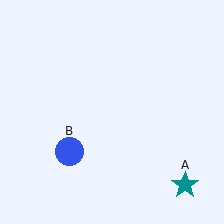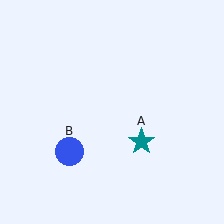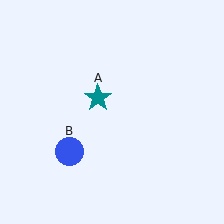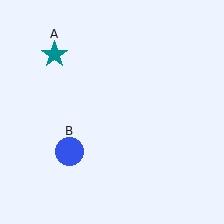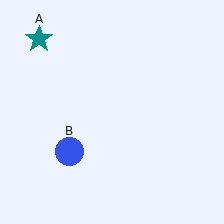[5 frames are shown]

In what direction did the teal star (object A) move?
The teal star (object A) moved up and to the left.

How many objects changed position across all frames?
1 object changed position: teal star (object A).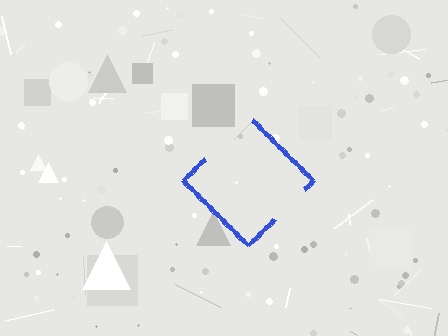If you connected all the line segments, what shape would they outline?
They would outline a diamond.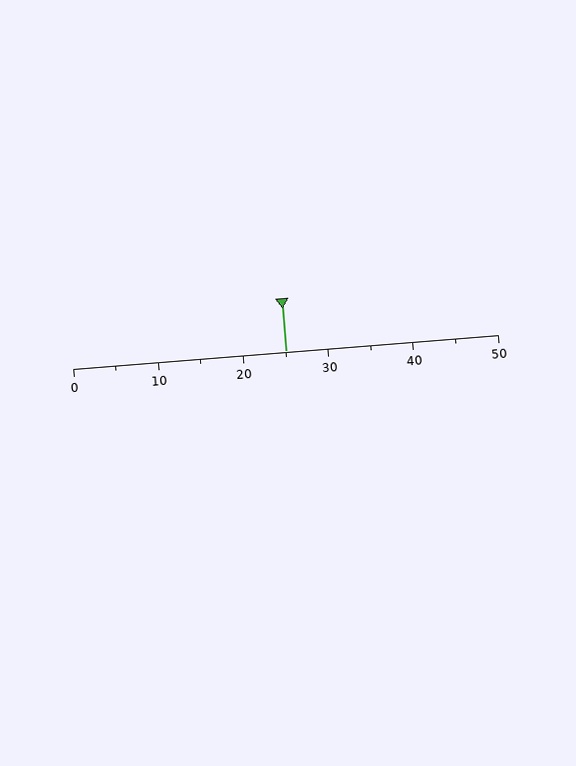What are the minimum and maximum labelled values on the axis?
The axis runs from 0 to 50.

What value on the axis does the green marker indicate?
The marker indicates approximately 25.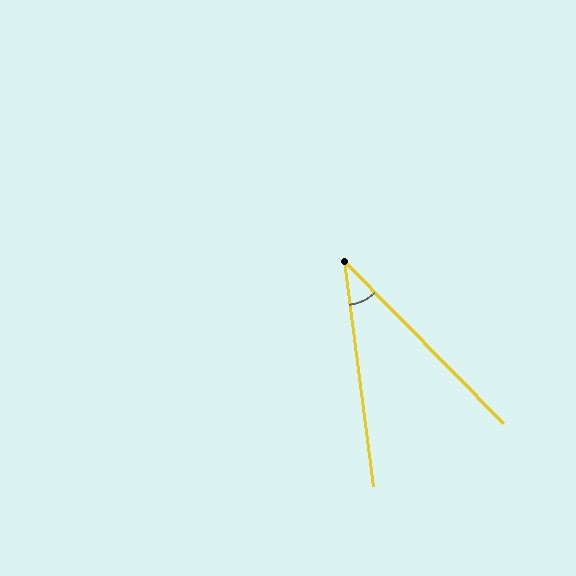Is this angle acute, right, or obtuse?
It is acute.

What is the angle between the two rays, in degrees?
Approximately 37 degrees.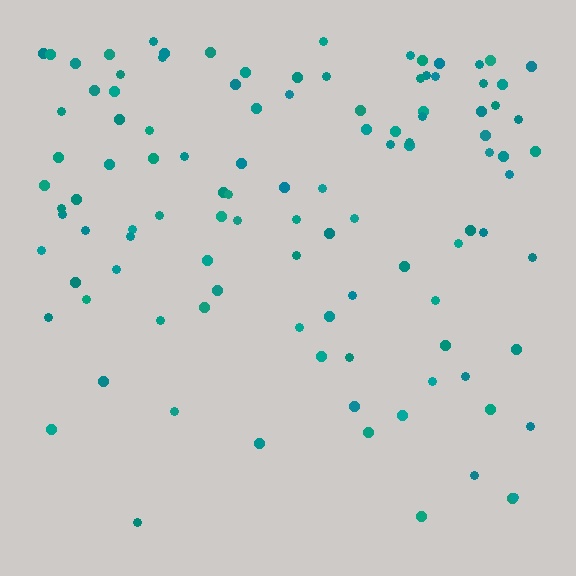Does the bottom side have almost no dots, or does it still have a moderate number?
Still a moderate number, just noticeably fewer than the top.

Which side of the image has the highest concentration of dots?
The top.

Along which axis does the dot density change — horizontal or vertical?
Vertical.